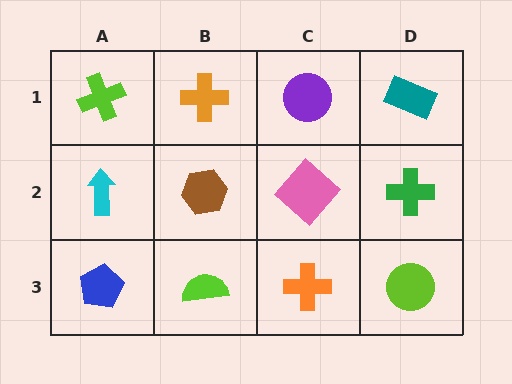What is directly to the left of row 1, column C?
An orange cross.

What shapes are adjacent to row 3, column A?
A cyan arrow (row 2, column A), a lime semicircle (row 3, column B).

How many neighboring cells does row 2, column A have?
3.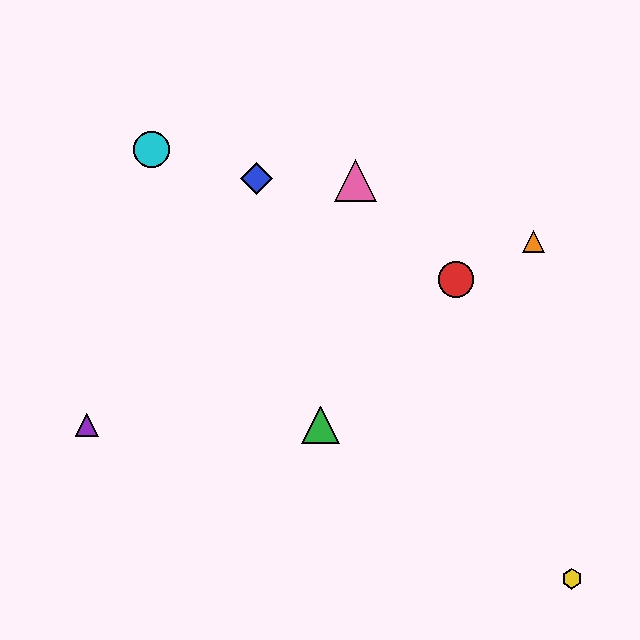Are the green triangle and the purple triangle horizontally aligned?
Yes, both are at y≈425.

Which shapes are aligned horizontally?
The green triangle, the purple triangle are aligned horizontally.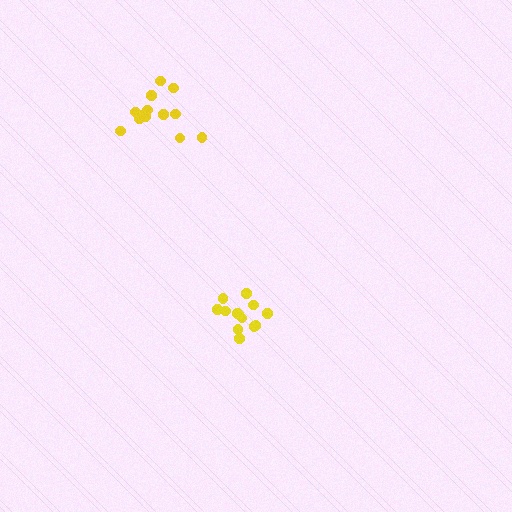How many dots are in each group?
Group 1: 13 dots, Group 2: 13 dots (26 total).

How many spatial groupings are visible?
There are 2 spatial groupings.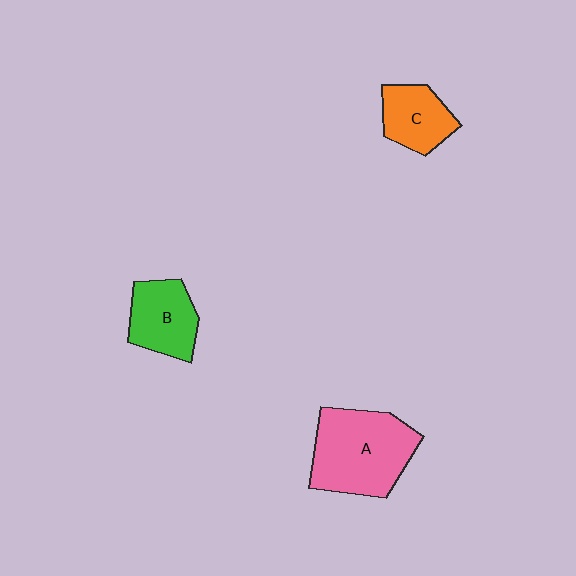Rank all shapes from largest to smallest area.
From largest to smallest: A (pink), B (green), C (orange).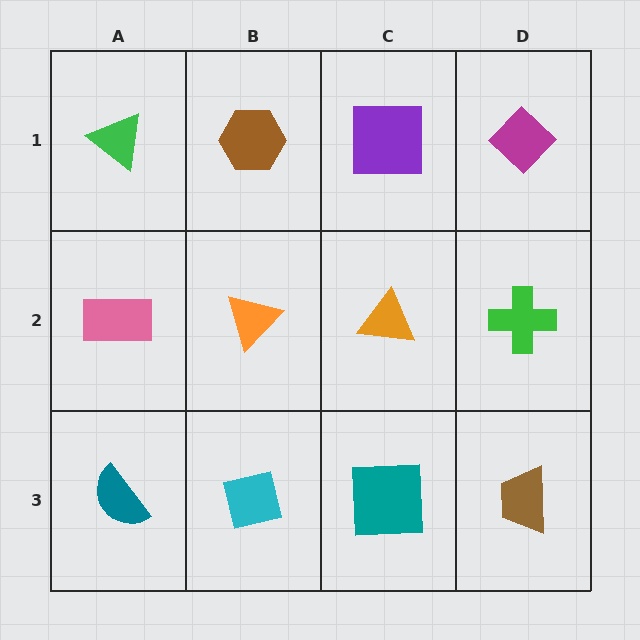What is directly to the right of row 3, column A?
A cyan square.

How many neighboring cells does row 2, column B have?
4.